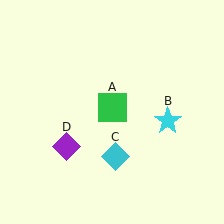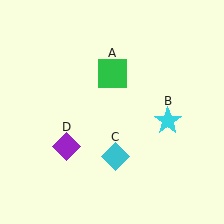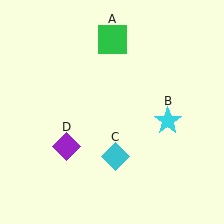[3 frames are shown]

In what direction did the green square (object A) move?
The green square (object A) moved up.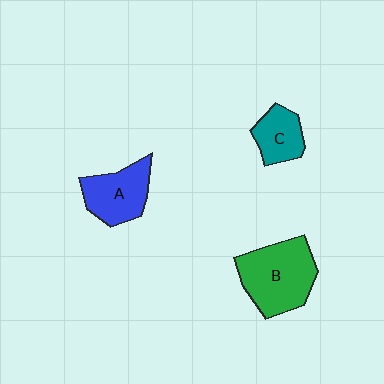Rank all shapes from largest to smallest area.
From largest to smallest: B (green), A (blue), C (teal).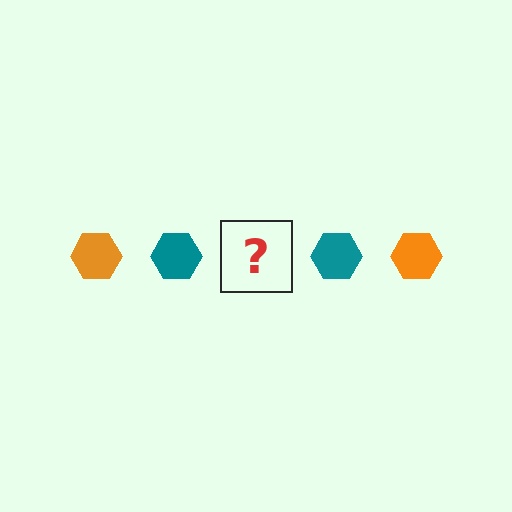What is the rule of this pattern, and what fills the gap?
The rule is that the pattern cycles through orange, teal hexagons. The gap should be filled with an orange hexagon.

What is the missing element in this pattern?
The missing element is an orange hexagon.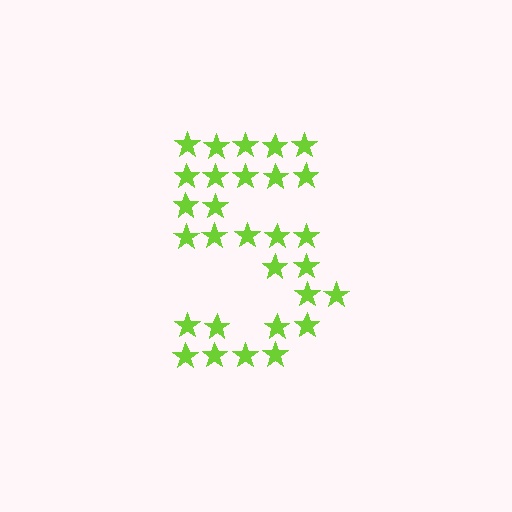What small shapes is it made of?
It is made of small stars.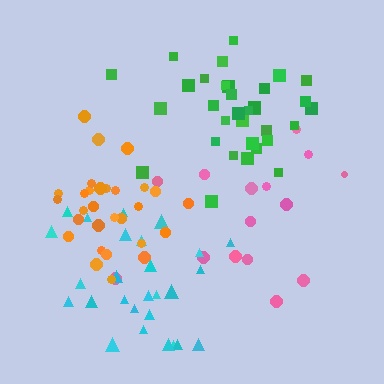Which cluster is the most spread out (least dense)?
Pink.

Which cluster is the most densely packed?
Orange.